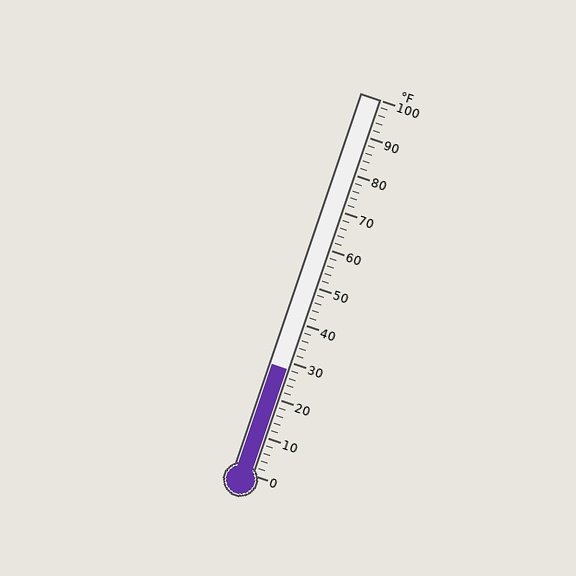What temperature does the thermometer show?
The thermometer shows approximately 28°F.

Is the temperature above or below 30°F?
The temperature is below 30°F.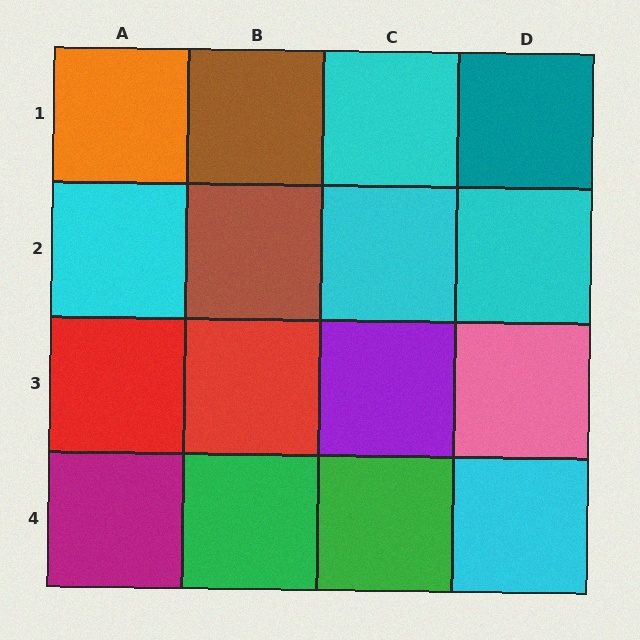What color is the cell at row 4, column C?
Green.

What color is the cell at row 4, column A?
Magenta.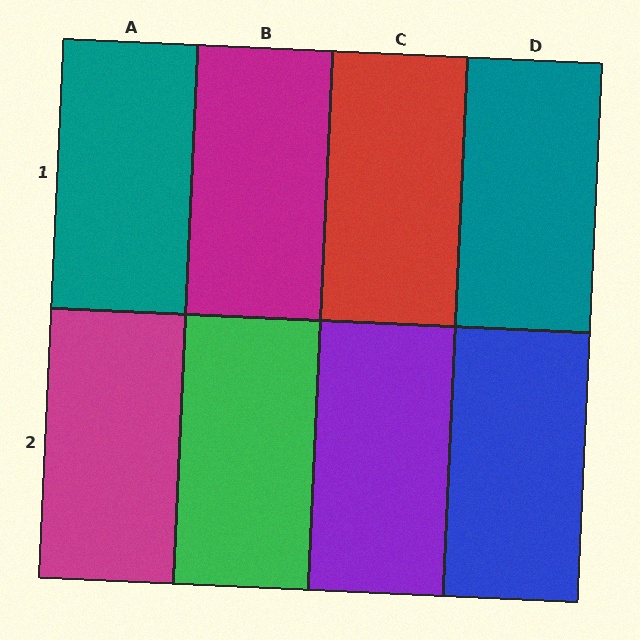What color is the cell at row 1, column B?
Magenta.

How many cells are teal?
2 cells are teal.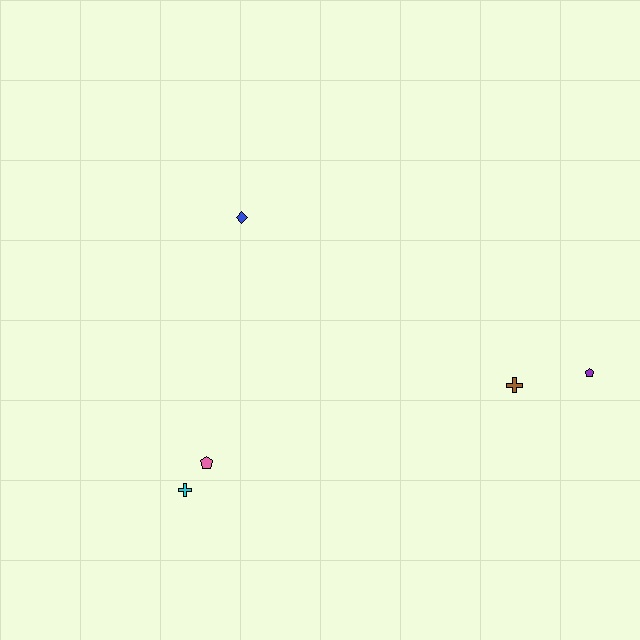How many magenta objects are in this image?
There are no magenta objects.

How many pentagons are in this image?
There are 2 pentagons.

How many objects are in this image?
There are 5 objects.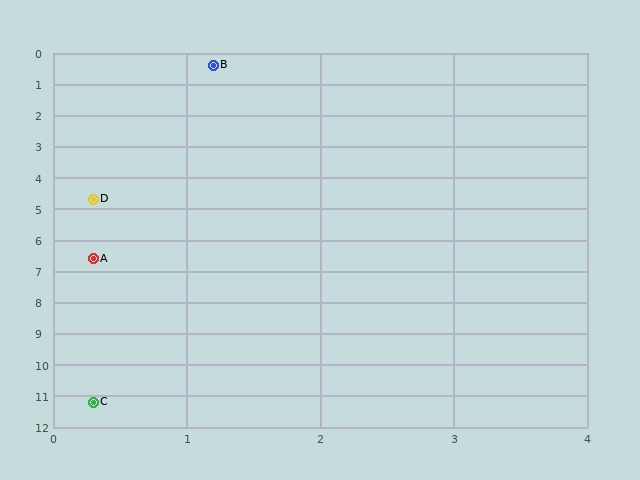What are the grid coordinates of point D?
Point D is at approximately (0.3, 4.7).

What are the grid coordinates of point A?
Point A is at approximately (0.3, 6.6).